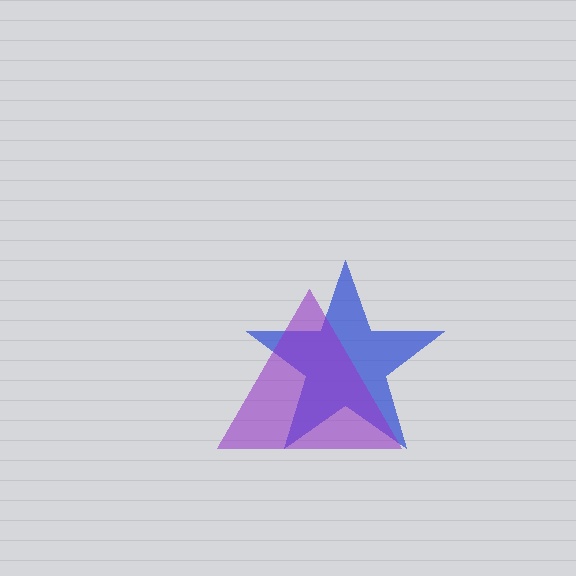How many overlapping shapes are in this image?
There are 2 overlapping shapes in the image.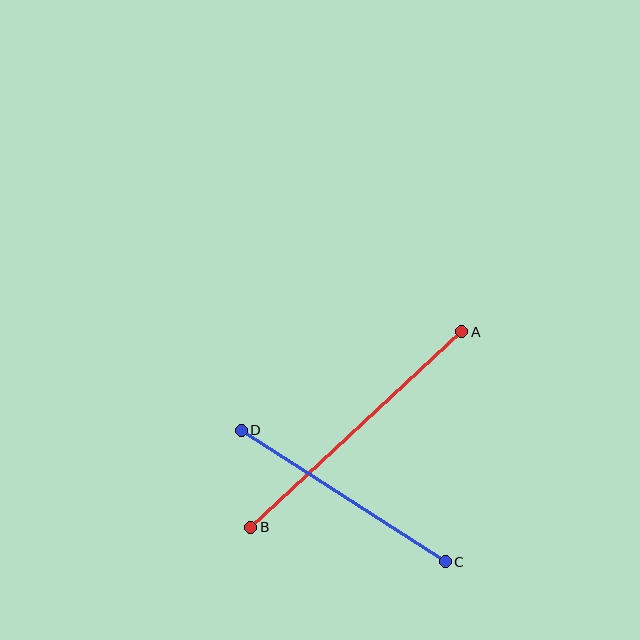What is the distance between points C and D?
The distance is approximately 243 pixels.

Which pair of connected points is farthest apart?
Points A and B are farthest apart.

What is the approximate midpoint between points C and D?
The midpoint is at approximately (343, 496) pixels.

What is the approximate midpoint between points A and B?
The midpoint is at approximately (356, 429) pixels.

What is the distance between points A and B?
The distance is approximately 288 pixels.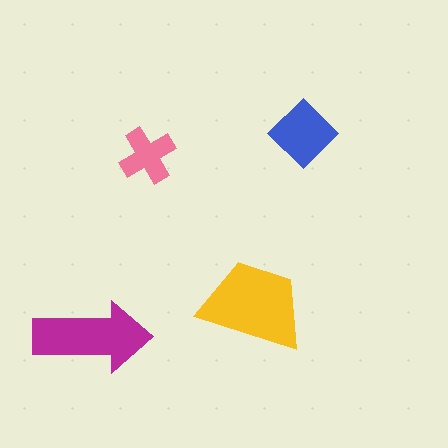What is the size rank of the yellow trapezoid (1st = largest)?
1st.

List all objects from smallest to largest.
The pink cross, the blue diamond, the magenta arrow, the yellow trapezoid.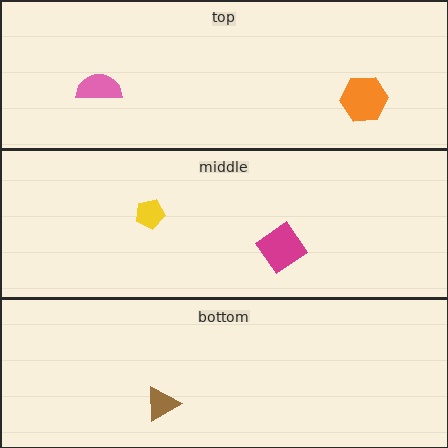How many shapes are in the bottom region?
1.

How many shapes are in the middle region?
2.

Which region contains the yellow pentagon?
The middle region.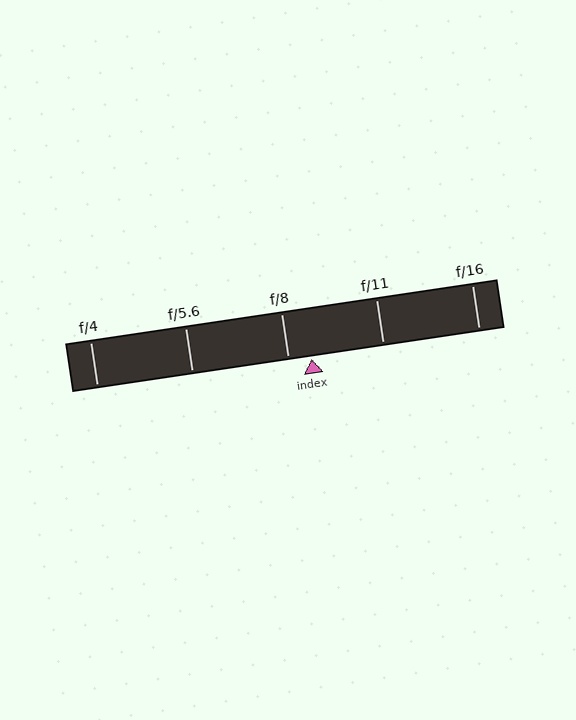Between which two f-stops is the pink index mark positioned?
The index mark is between f/8 and f/11.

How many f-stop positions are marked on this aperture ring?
There are 5 f-stop positions marked.